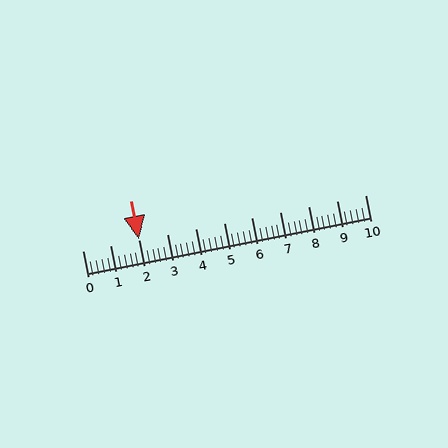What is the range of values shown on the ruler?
The ruler shows values from 0 to 10.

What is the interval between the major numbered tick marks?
The major tick marks are spaced 1 units apart.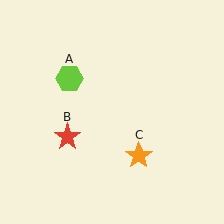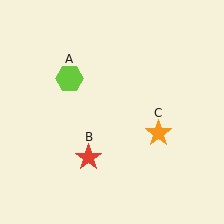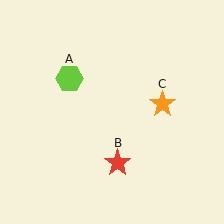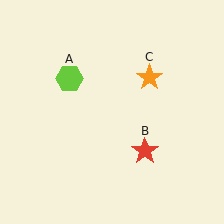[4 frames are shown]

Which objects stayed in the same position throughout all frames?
Lime hexagon (object A) remained stationary.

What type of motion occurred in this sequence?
The red star (object B), orange star (object C) rotated counterclockwise around the center of the scene.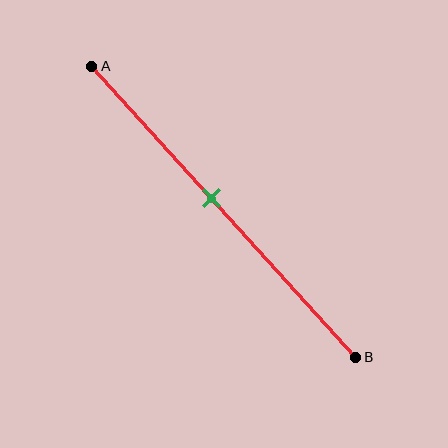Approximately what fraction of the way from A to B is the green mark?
The green mark is approximately 45% of the way from A to B.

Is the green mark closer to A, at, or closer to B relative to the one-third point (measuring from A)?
The green mark is closer to point B than the one-third point of segment AB.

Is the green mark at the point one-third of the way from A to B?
No, the mark is at about 45% from A, not at the 33% one-third point.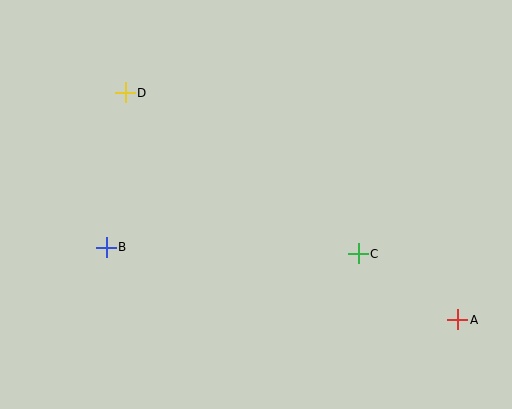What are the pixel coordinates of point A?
Point A is at (458, 320).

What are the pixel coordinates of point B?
Point B is at (106, 247).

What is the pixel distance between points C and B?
The distance between C and B is 252 pixels.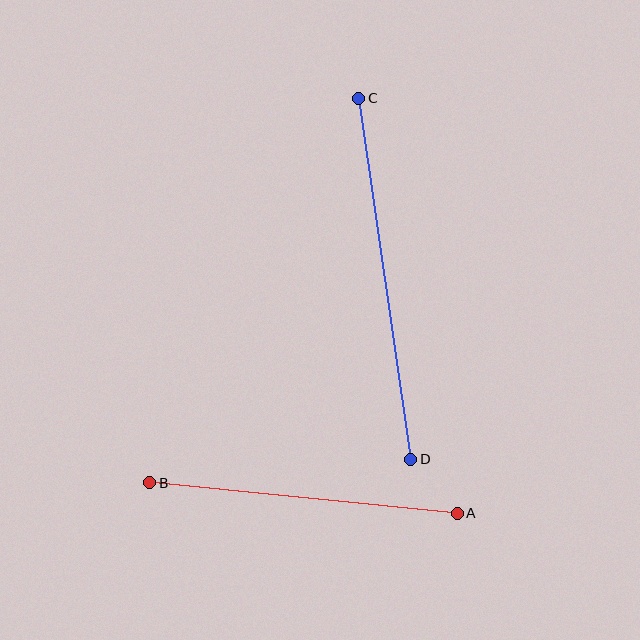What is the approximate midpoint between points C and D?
The midpoint is at approximately (385, 279) pixels.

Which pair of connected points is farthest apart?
Points C and D are farthest apart.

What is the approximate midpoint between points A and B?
The midpoint is at approximately (303, 498) pixels.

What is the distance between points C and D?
The distance is approximately 365 pixels.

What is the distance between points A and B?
The distance is approximately 309 pixels.